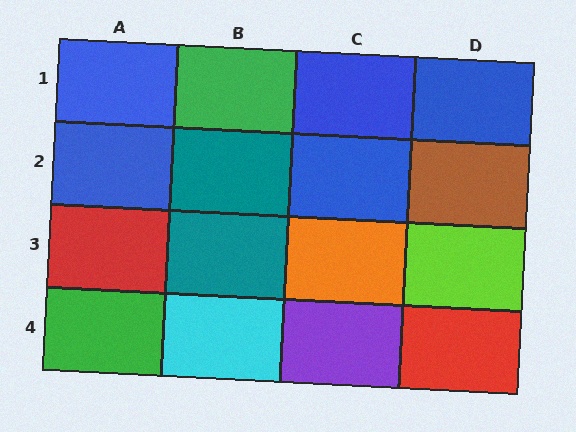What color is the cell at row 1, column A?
Blue.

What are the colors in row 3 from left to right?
Red, teal, orange, lime.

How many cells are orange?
1 cell is orange.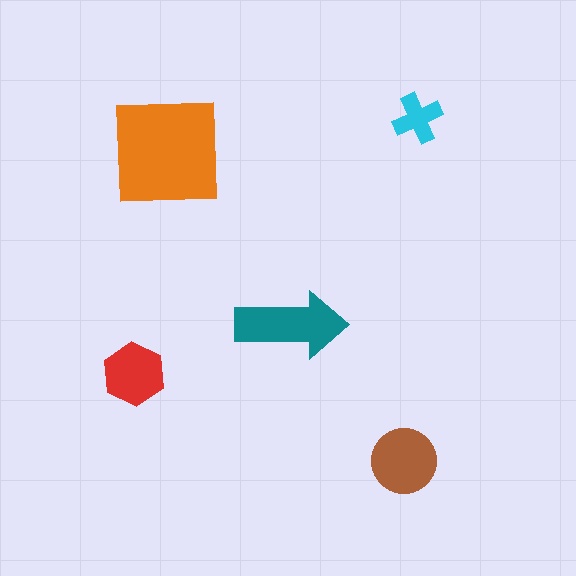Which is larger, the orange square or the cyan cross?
The orange square.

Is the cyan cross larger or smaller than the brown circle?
Smaller.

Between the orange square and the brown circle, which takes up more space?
The orange square.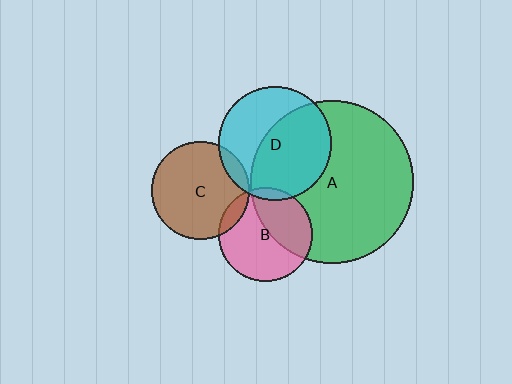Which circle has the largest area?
Circle A (green).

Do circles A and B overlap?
Yes.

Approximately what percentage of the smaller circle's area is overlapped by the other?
Approximately 40%.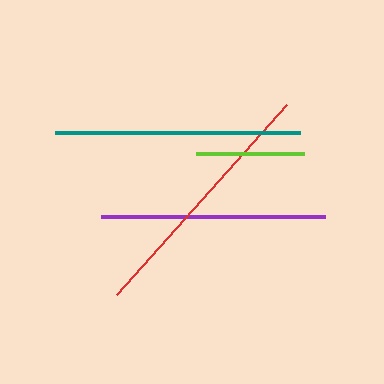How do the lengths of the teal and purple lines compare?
The teal and purple lines are approximately the same length.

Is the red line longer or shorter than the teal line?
The red line is longer than the teal line.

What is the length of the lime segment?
The lime segment is approximately 107 pixels long.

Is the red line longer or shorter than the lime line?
The red line is longer than the lime line.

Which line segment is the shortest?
The lime line is the shortest at approximately 107 pixels.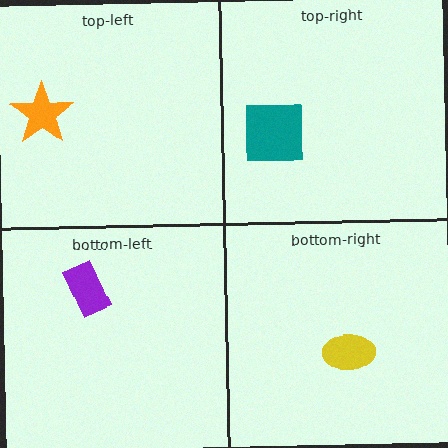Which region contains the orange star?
The top-left region.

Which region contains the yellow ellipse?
The bottom-right region.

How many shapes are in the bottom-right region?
1.